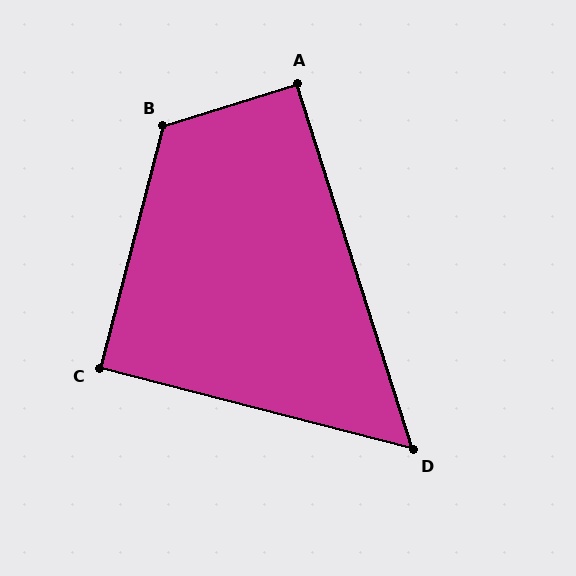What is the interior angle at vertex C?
Approximately 90 degrees (approximately right).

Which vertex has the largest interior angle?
B, at approximately 122 degrees.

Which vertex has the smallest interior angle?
D, at approximately 58 degrees.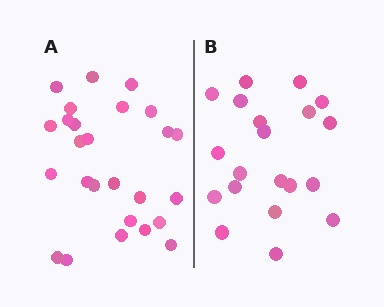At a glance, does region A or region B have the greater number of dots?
Region A (the left region) has more dots.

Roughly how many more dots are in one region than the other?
Region A has about 6 more dots than region B.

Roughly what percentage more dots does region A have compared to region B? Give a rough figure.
About 30% more.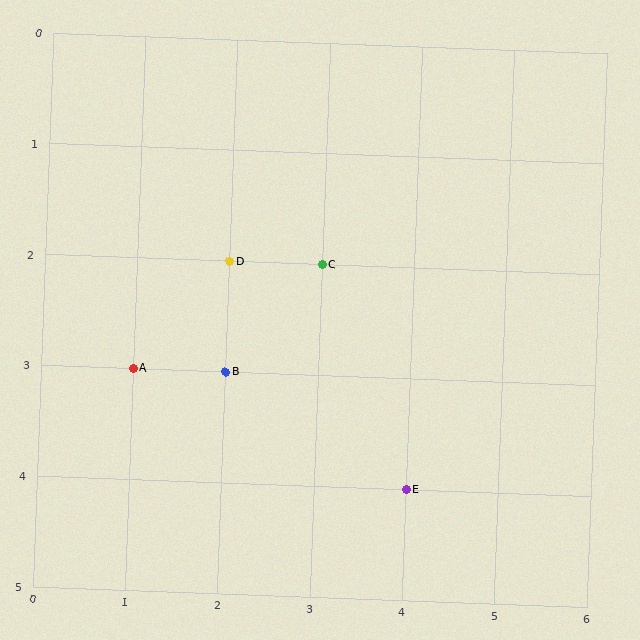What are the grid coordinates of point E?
Point E is at grid coordinates (4, 4).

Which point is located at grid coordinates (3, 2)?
Point C is at (3, 2).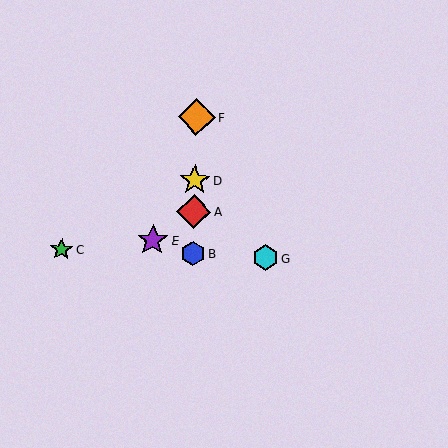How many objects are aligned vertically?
4 objects (A, B, D, F) are aligned vertically.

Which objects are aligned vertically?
Objects A, B, D, F are aligned vertically.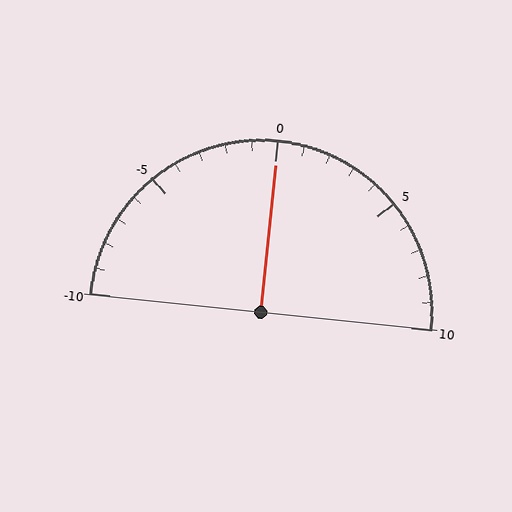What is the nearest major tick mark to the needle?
The nearest major tick mark is 0.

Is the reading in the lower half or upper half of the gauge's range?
The reading is in the upper half of the range (-10 to 10).